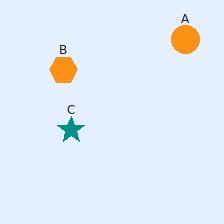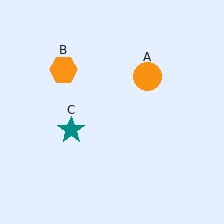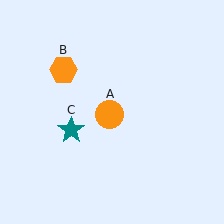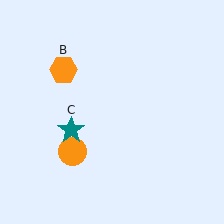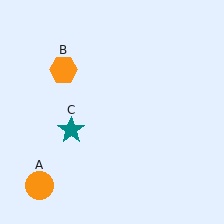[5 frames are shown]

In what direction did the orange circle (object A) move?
The orange circle (object A) moved down and to the left.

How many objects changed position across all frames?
1 object changed position: orange circle (object A).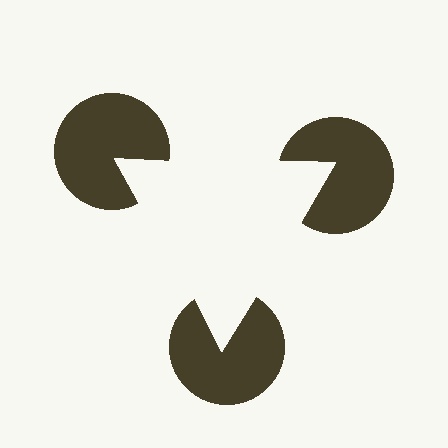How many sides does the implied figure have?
3 sides.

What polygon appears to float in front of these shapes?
An illusory triangle — its edges are inferred from the aligned wedge cuts in the pac-man discs, not physically drawn.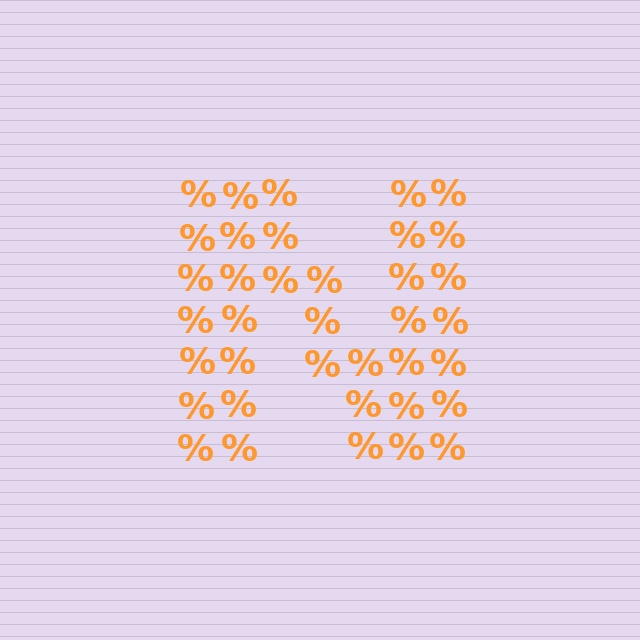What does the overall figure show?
The overall figure shows the letter N.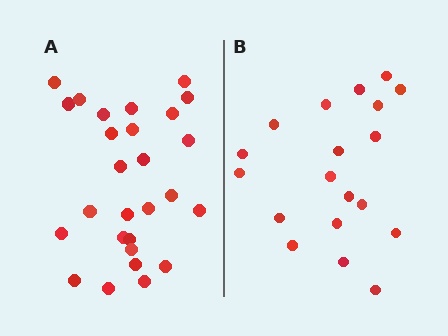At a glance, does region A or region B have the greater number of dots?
Region A (the left region) has more dots.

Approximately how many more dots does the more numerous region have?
Region A has roughly 8 or so more dots than region B.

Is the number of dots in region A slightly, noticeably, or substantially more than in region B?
Region A has noticeably more, but not dramatically so. The ratio is roughly 1.4 to 1.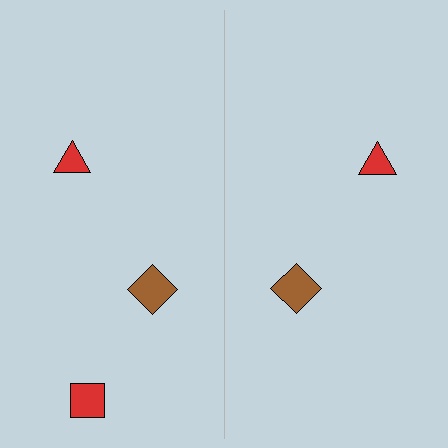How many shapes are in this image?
There are 5 shapes in this image.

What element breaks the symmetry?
A red square is missing from the right side.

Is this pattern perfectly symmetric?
No, the pattern is not perfectly symmetric. A red square is missing from the right side.